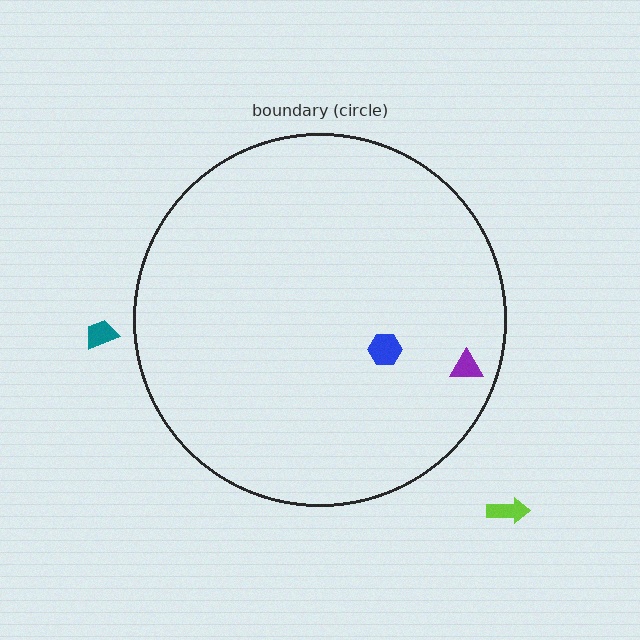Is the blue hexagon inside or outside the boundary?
Inside.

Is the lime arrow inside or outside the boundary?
Outside.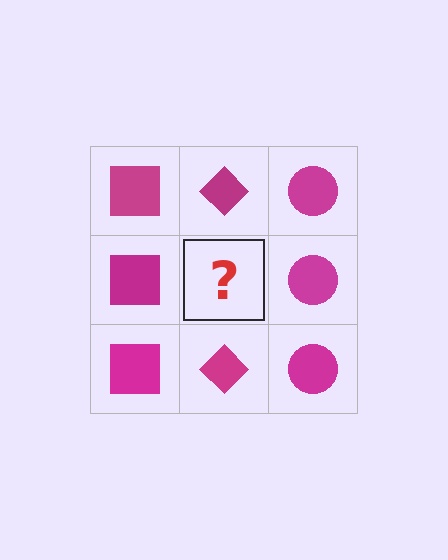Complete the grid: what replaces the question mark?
The question mark should be replaced with a magenta diamond.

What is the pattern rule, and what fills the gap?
The rule is that each column has a consistent shape. The gap should be filled with a magenta diamond.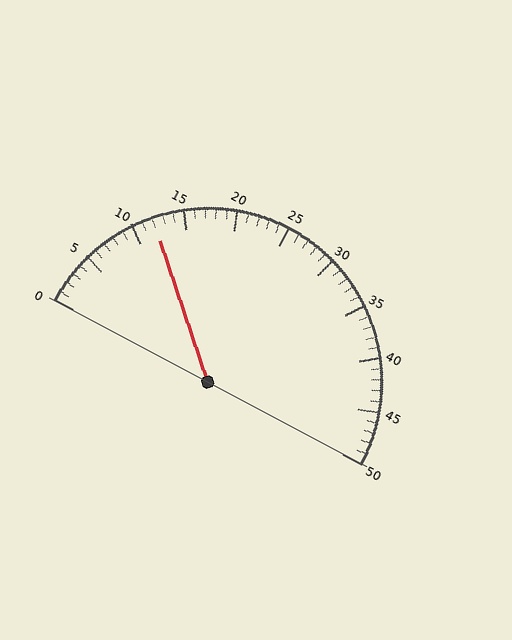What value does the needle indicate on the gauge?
The needle indicates approximately 12.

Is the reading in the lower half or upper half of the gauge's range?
The reading is in the lower half of the range (0 to 50).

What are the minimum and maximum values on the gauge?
The gauge ranges from 0 to 50.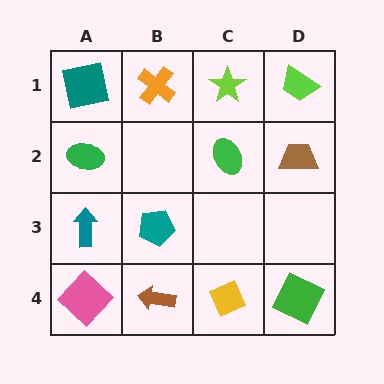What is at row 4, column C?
A yellow diamond.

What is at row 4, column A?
A pink diamond.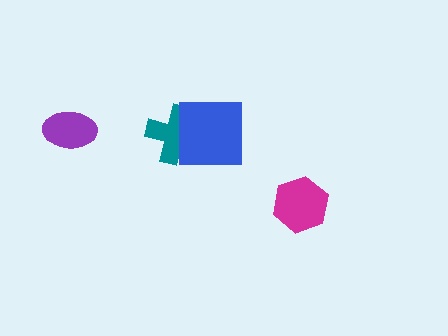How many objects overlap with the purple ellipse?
0 objects overlap with the purple ellipse.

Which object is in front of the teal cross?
The blue square is in front of the teal cross.